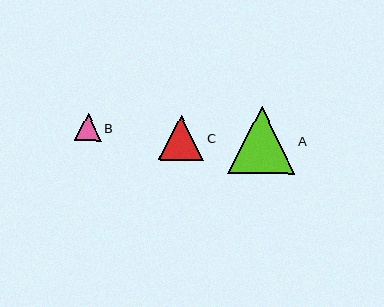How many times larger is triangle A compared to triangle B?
Triangle A is approximately 2.4 times the size of triangle B.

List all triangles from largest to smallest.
From largest to smallest: A, C, B.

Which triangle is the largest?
Triangle A is the largest with a size of approximately 67 pixels.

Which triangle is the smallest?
Triangle B is the smallest with a size of approximately 27 pixels.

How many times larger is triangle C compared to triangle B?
Triangle C is approximately 1.7 times the size of triangle B.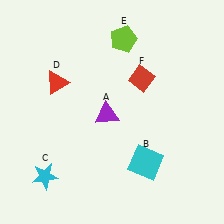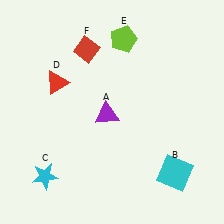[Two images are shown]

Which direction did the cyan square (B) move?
The cyan square (B) moved right.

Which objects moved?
The objects that moved are: the cyan square (B), the red diamond (F).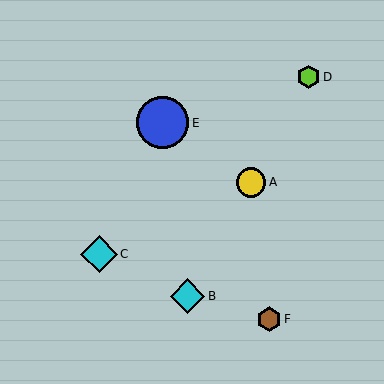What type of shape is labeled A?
Shape A is a yellow circle.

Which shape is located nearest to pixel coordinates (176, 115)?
The blue circle (labeled E) at (163, 123) is nearest to that location.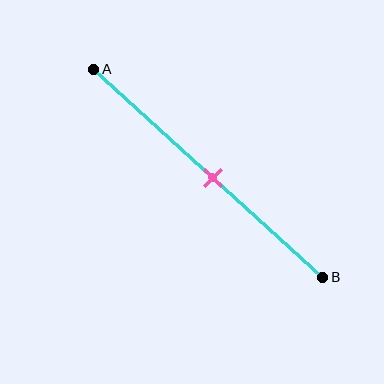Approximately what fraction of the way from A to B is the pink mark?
The pink mark is approximately 50% of the way from A to B.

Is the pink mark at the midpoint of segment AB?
Yes, the mark is approximately at the midpoint.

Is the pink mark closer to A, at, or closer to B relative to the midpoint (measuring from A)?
The pink mark is approximately at the midpoint of segment AB.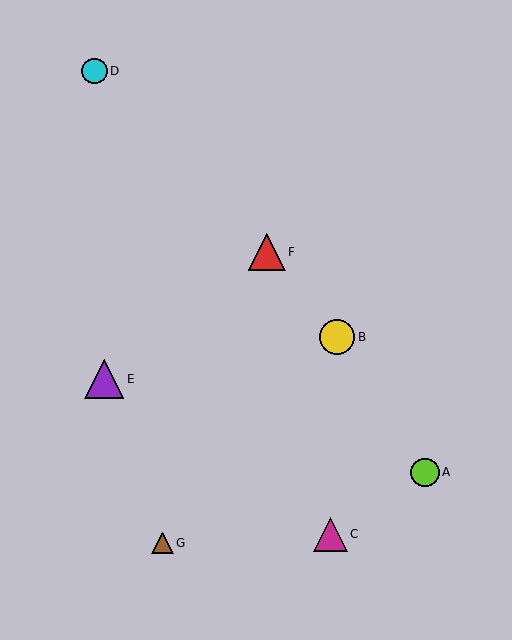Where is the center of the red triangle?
The center of the red triangle is at (267, 252).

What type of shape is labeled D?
Shape D is a cyan circle.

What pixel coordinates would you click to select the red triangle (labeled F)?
Click at (267, 252) to select the red triangle F.